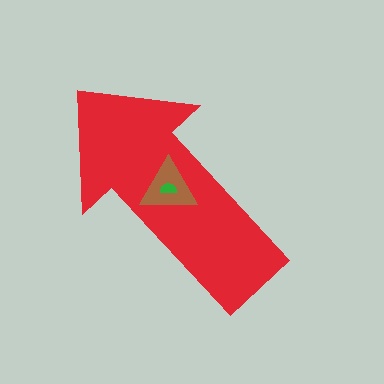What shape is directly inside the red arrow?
The brown triangle.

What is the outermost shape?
The red arrow.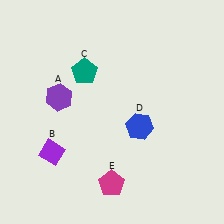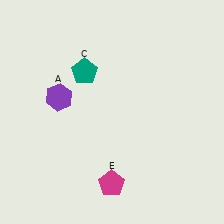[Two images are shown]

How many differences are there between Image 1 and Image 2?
There are 2 differences between the two images.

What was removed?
The purple diamond (B), the blue hexagon (D) were removed in Image 2.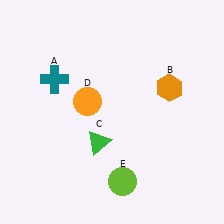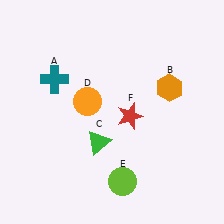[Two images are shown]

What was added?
A red star (F) was added in Image 2.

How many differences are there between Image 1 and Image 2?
There is 1 difference between the two images.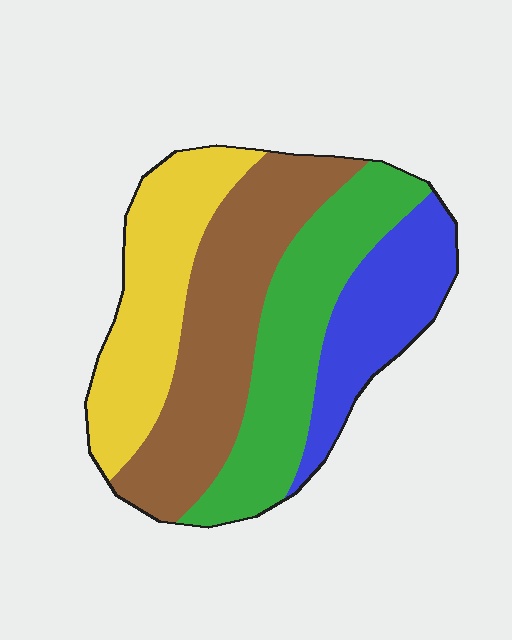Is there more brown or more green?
Brown.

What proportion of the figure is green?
Green covers 27% of the figure.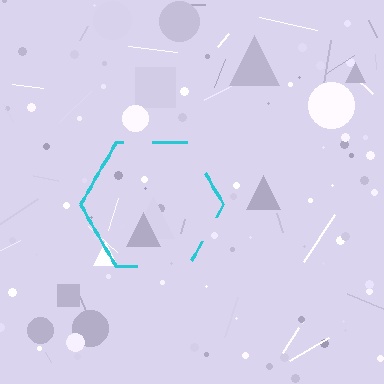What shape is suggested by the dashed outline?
The dashed outline suggests a hexagon.